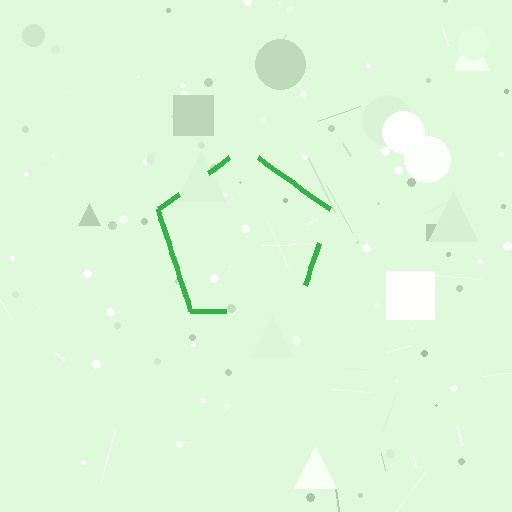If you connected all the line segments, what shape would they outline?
They would outline a pentagon.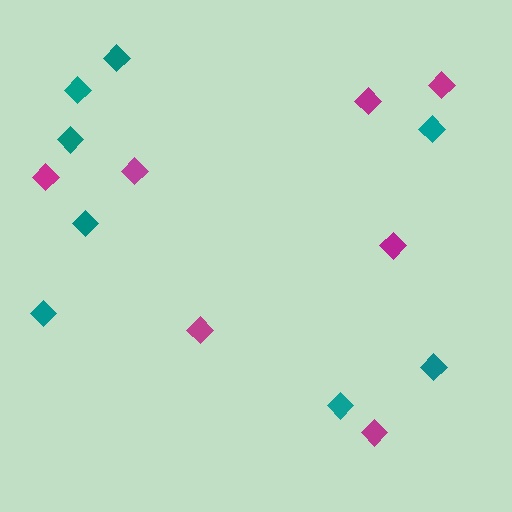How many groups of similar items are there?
There are 2 groups: one group of teal diamonds (8) and one group of magenta diamonds (7).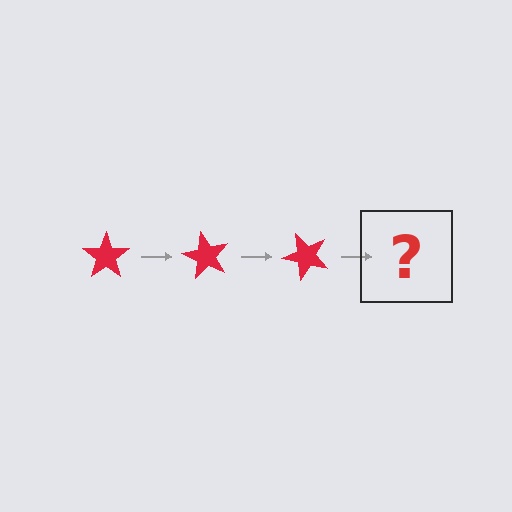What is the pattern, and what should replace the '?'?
The pattern is that the star rotates 60 degrees each step. The '?' should be a red star rotated 180 degrees.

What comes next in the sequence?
The next element should be a red star rotated 180 degrees.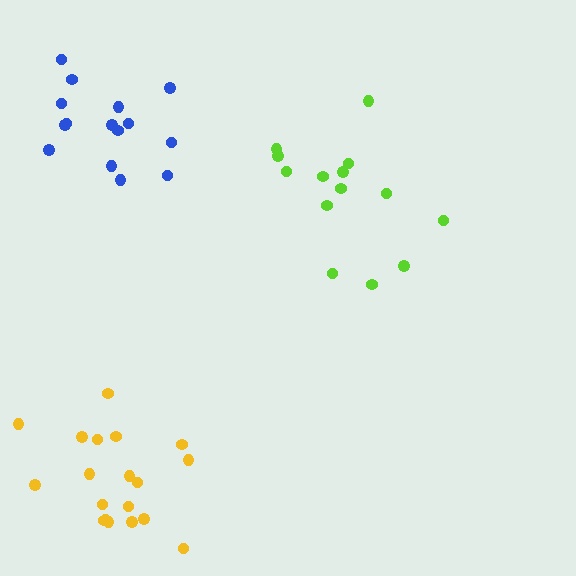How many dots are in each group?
Group 1: 15 dots, Group 2: 14 dots, Group 3: 19 dots (48 total).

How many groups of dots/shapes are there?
There are 3 groups.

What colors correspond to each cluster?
The clusters are colored: blue, lime, yellow.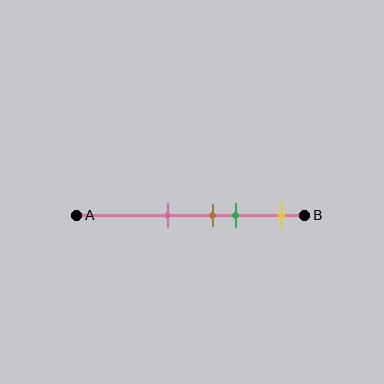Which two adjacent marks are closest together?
The brown and green marks are the closest adjacent pair.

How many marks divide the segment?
There are 4 marks dividing the segment.